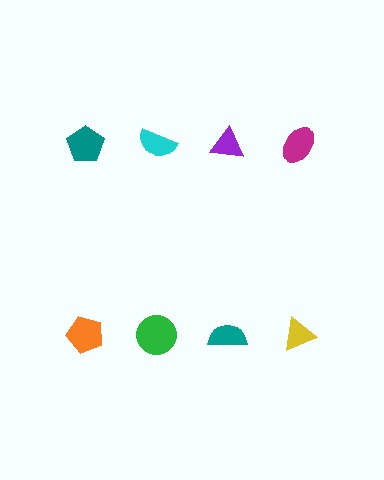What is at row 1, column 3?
A purple triangle.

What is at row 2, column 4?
A yellow triangle.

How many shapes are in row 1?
4 shapes.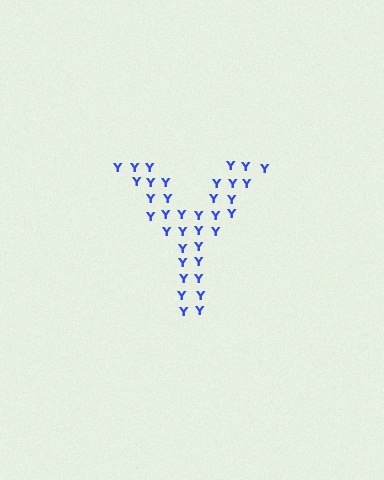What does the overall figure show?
The overall figure shows the letter Y.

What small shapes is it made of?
It is made of small letter Y's.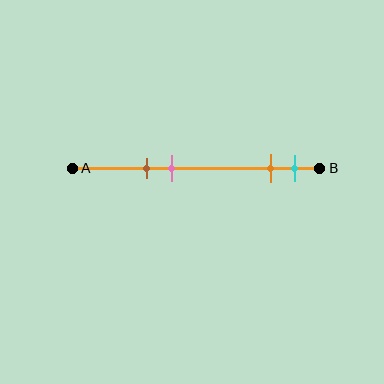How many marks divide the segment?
There are 4 marks dividing the segment.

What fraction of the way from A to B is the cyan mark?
The cyan mark is approximately 90% (0.9) of the way from A to B.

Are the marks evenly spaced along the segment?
No, the marks are not evenly spaced.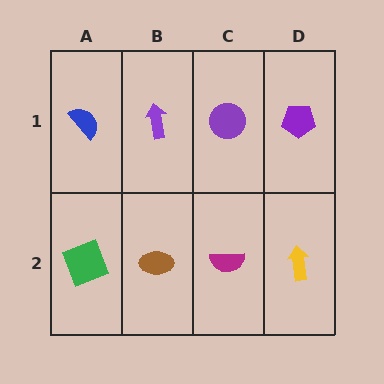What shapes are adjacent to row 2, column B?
A purple arrow (row 1, column B), a green square (row 2, column A), a magenta semicircle (row 2, column C).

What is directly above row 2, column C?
A purple circle.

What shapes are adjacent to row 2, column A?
A blue semicircle (row 1, column A), a brown ellipse (row 2, column B).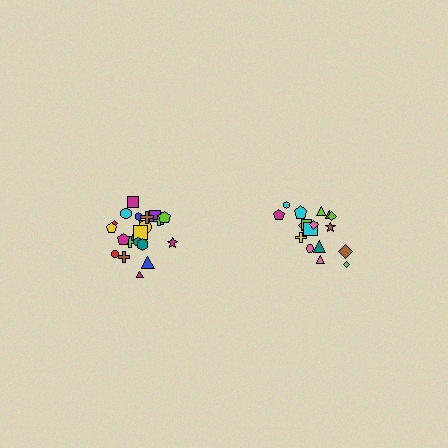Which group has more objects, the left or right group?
The left group.